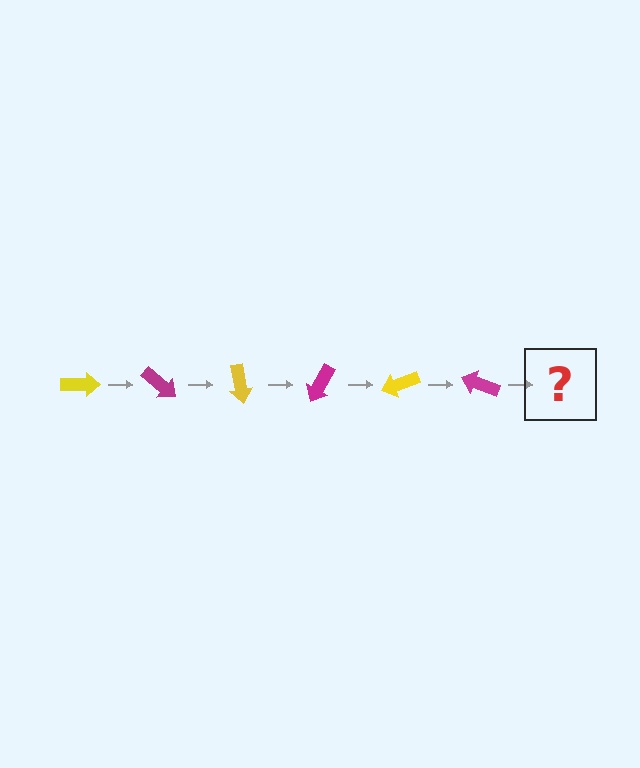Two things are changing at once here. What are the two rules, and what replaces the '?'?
The two rules are that it rotates 40 degrees each step and the color cycles through yellow and magenta. The '?' should be a yellow arrow, rotated 240 degrees from the start.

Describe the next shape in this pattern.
It should be a yellow arrow, rotated 240 degrees from the start.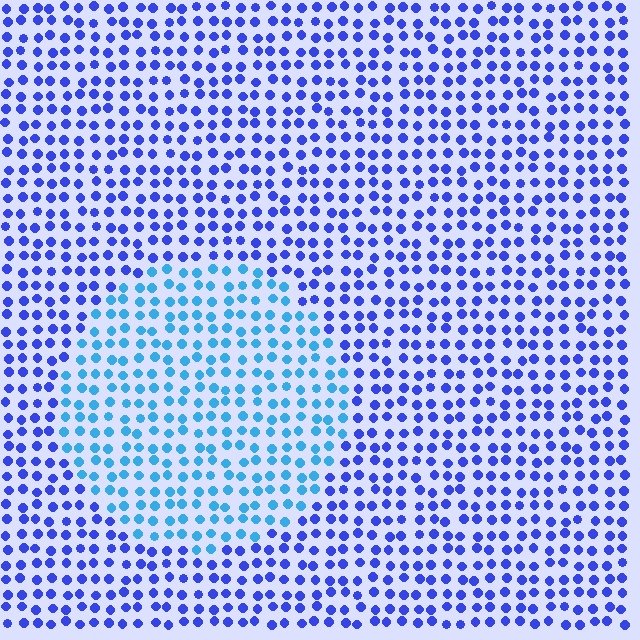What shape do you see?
I see a circle.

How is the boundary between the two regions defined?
The boundary is defined purely by a slight shift in hue (about 36 degrees). Spacing, size, and orientation are identical on both sides.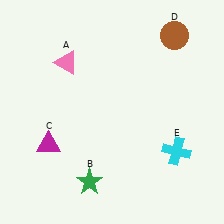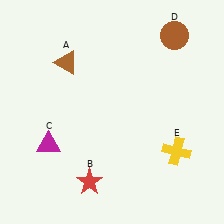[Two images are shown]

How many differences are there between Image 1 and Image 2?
There are 3 differences between the two images.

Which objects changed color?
A changed from pink to brown. B changed from green to red. E changed from cyan to yellow.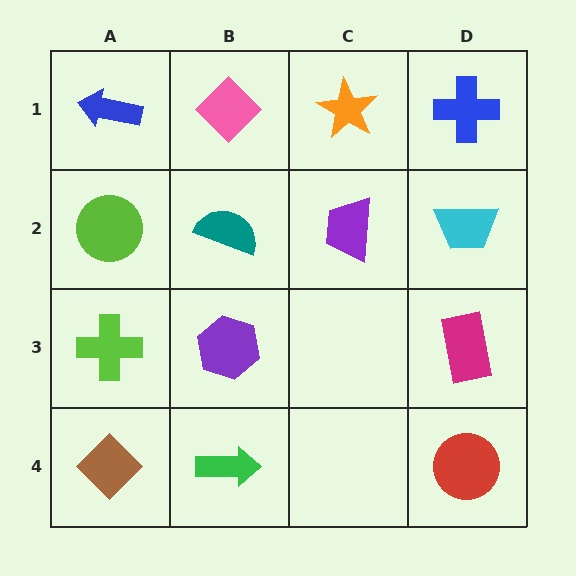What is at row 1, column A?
A blue arrow.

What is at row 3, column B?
A purple hexagon.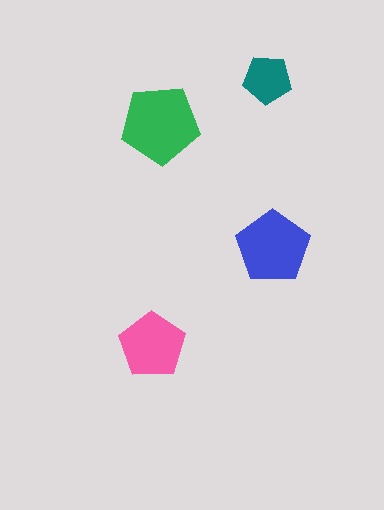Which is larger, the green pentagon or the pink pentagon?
The green one.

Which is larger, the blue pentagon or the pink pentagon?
The blue one.